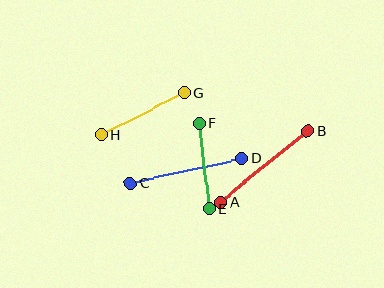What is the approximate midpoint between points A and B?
The midpoint is at approximately (264, 167) pixels.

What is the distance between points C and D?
The distance is approximately 114 pixels.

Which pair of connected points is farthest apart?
Points C and D are farthest apart.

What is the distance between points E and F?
The distance is approximately 86 pixels.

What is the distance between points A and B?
The distance is approximately 112 pixels.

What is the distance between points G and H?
The distance is approximately 94 pixels.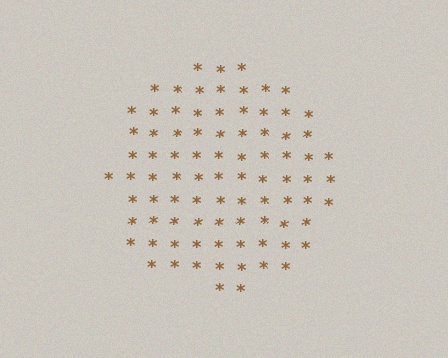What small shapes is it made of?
It is made of small asterisks.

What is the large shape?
The large shape is a circle.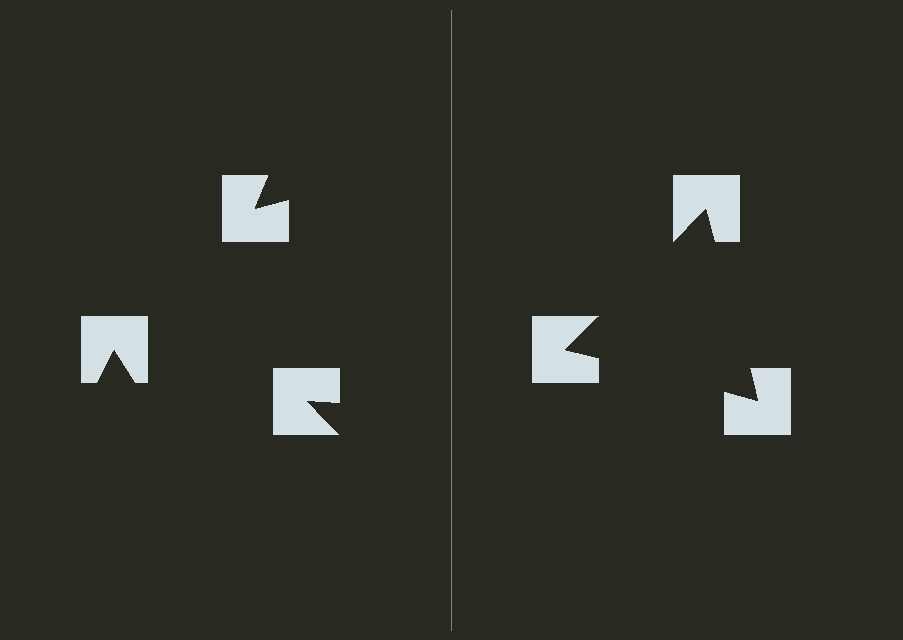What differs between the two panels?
The notched squares are positioned identically on both sides; only the wedge orientations differ. On the right they align to a triangle; on the left they are misaligned.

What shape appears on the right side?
An illusory triangle.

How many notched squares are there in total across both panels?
6 — 3 on each side.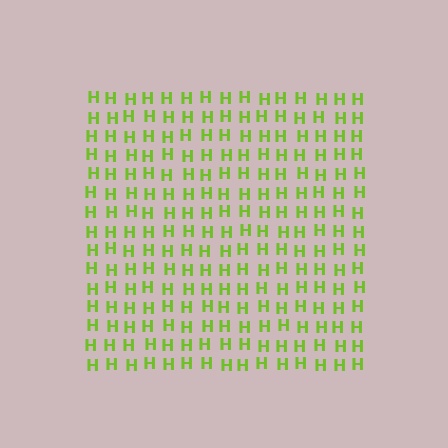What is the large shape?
The large shape is a square.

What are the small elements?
The small elements are letter H's.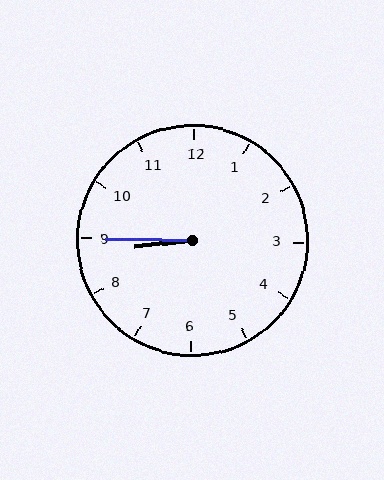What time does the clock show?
8:45.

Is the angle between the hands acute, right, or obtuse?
It is acute.